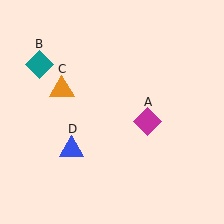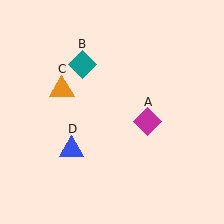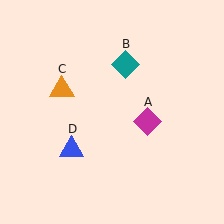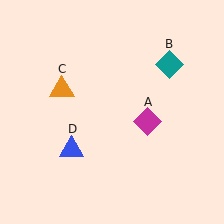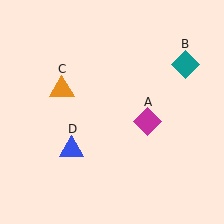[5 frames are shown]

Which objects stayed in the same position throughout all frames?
Magenta diamond (object A) and orange triangle (object C) and blue triangle (object D) remained stationary.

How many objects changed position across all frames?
1 object changed position: teal diamond (object B).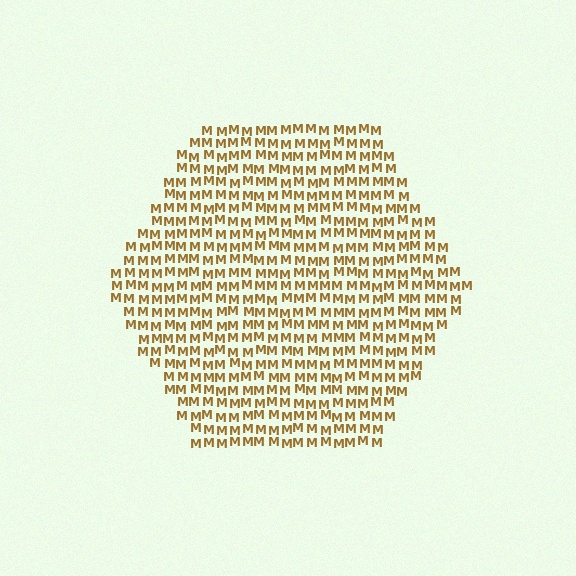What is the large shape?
The large shape is a hexagon.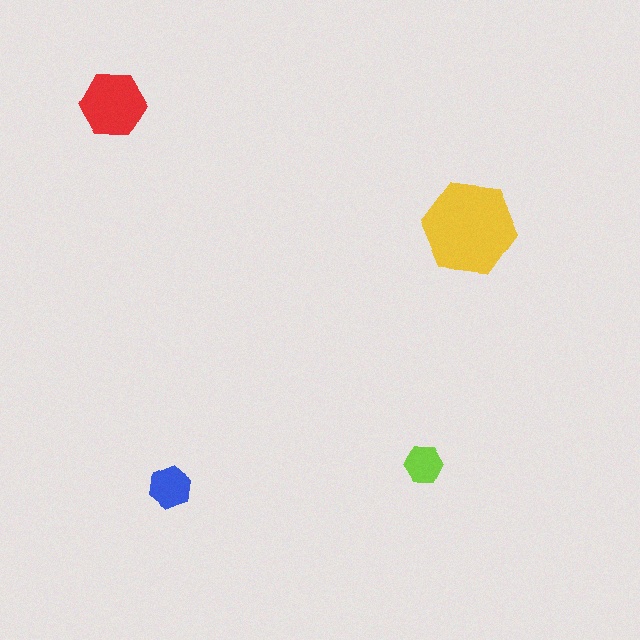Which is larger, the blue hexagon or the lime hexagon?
The blue one.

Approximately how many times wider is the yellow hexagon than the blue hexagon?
About 2 times wider.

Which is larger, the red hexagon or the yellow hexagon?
The yellow one.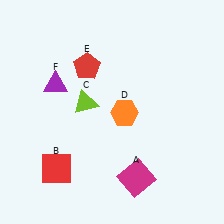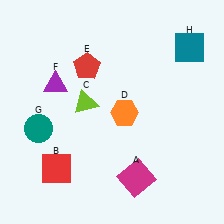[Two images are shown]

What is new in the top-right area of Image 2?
A teal square (H) was added in the top-right area of Image 2.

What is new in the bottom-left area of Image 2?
A teal circle (G) was added in the bottom-left area of Image 2.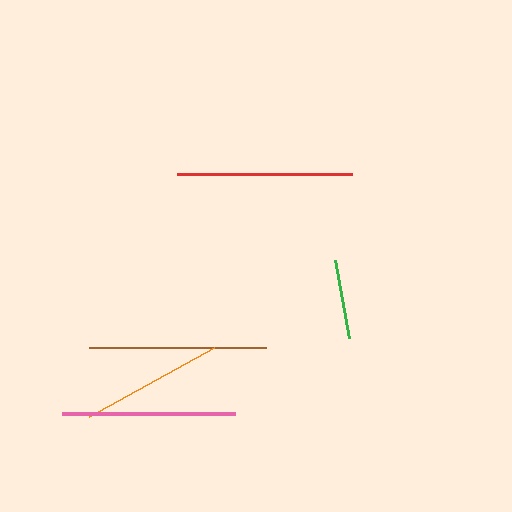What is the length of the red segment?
The red segment is approximately 175 pixels long.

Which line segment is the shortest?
The green line is the shortest at approximately 80 pixels.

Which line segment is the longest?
The brown line is the longest at approximately 177 pixels.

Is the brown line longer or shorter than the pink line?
The brown line is longer than the pink line.